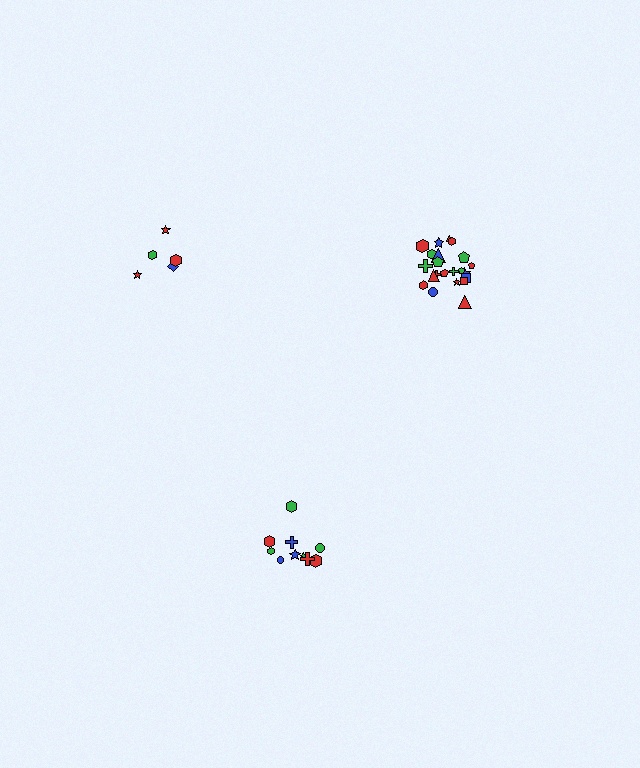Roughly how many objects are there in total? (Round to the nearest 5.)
Roughly 35 objects in total.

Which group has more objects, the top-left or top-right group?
The top-right group.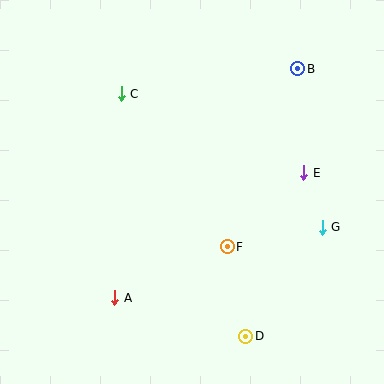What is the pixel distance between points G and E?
The distance between G and E is 58 pixels.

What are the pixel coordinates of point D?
Point D is at (246, 336).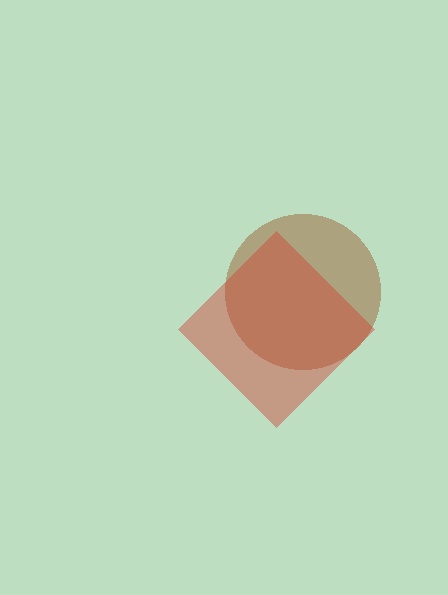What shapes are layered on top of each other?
The layered shapes are: a brown circle, a red diamond.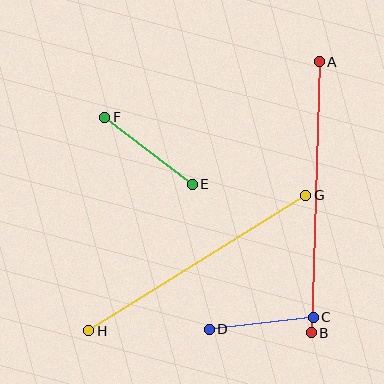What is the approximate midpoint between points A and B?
The midpoint is at approximately (315, 197) pixels.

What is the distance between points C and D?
The distance is approximately 104 pixels.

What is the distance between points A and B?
The distance is approximately 271 pixels.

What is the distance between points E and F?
The distance is approximately 111 pixels.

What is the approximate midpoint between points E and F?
The midpoint is at approximately (148, 151) pixels.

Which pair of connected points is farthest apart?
Points A and B are farthest apart.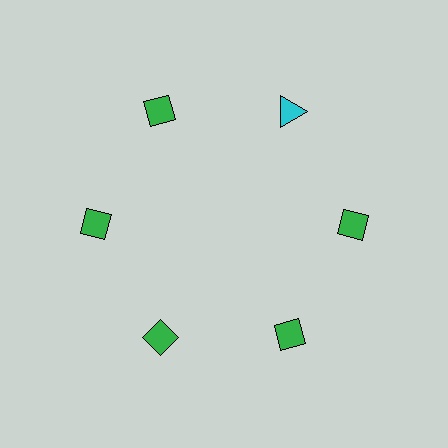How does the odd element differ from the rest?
It differs in both color (cyan instead of green) and shape (triangle instead of diamond).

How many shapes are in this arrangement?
There are 6 shapes arranged in a ring pattern.